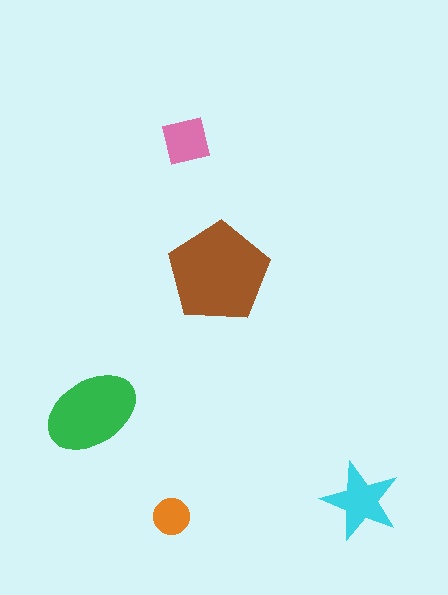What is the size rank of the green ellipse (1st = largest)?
2nd.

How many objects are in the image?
There are 5 objects in the image.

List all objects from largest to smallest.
The brown pentagon, the green ellipse, the cyan star, the pink square, the orange circle.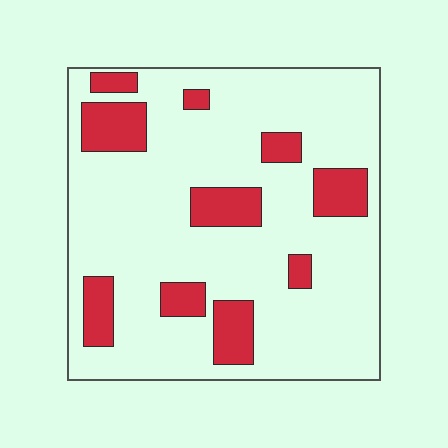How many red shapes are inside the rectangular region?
10.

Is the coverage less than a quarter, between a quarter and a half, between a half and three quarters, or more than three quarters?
Less than a quarter.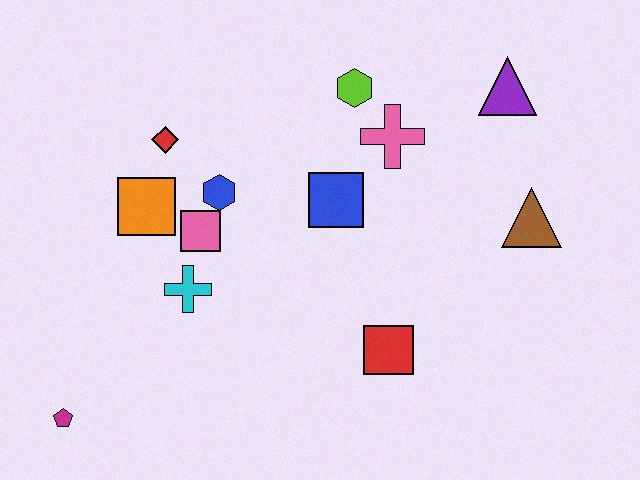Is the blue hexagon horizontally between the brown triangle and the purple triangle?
No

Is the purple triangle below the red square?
No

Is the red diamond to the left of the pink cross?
Yes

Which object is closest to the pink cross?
The lime hexagon is closest to the pink cross.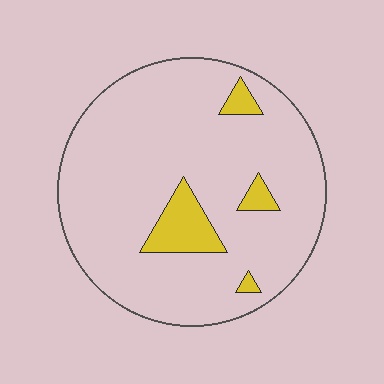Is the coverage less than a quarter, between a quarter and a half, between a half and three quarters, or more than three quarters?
Less than a quarter.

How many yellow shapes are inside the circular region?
4.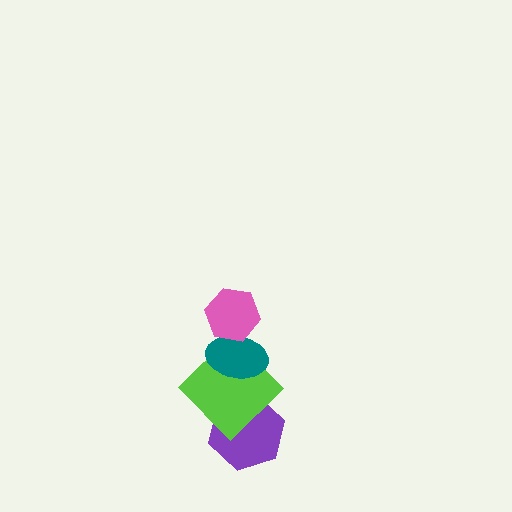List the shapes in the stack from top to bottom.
From top to bottom: the pink hexagon, the teal ellipse, the lime diamond, the purple hexagon.